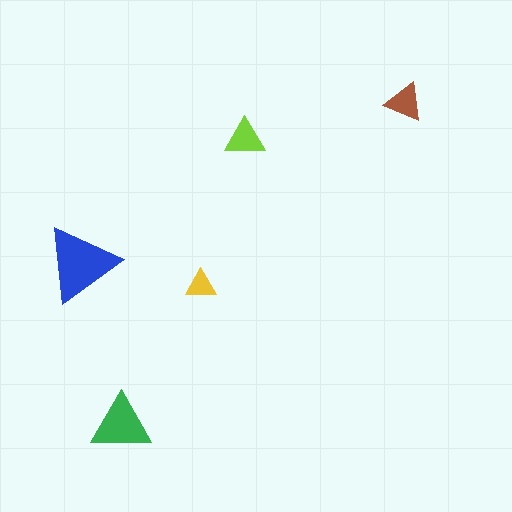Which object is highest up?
The brown triangle is topmost.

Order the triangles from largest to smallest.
the blue one, the green one, the lime one, the brown one, the yellow one.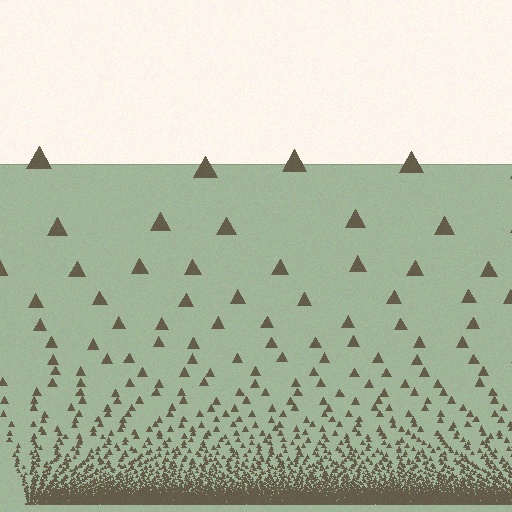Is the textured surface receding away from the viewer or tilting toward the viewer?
The surface appears to tilt toward the viewer. Texture elements get larger and sparser toward the top.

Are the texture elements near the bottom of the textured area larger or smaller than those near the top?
Smaller. The gradient is inverted — elements near the bottom are smaller and denser.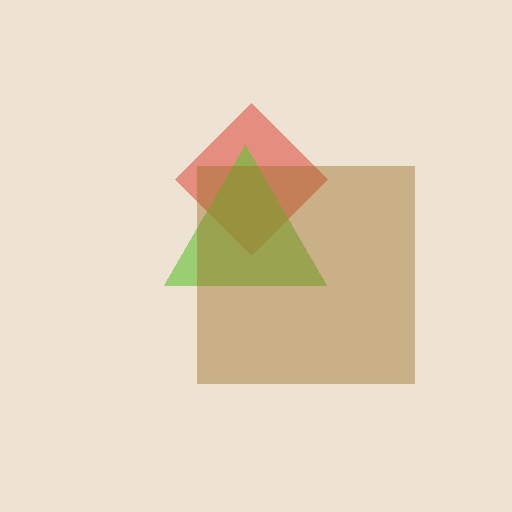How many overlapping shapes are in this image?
There are 3 overlapping shapes in the image.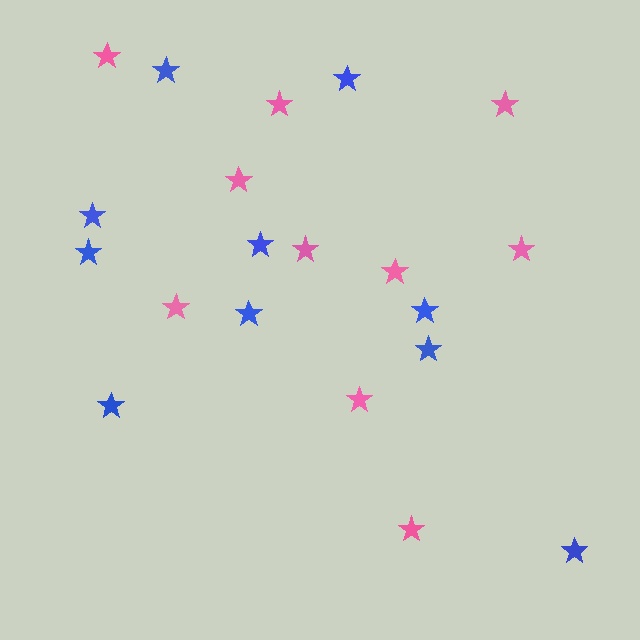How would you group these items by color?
There are 2 groups: one group of blue stars (10) and one group of pink stars (10).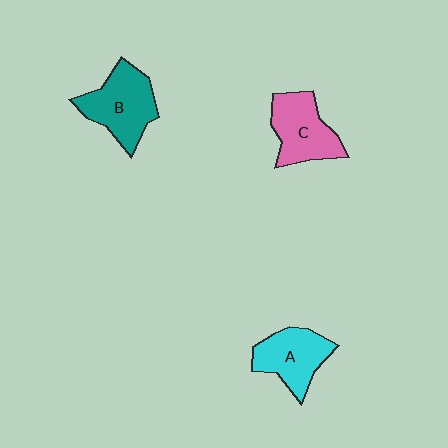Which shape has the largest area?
Shape B (teal).